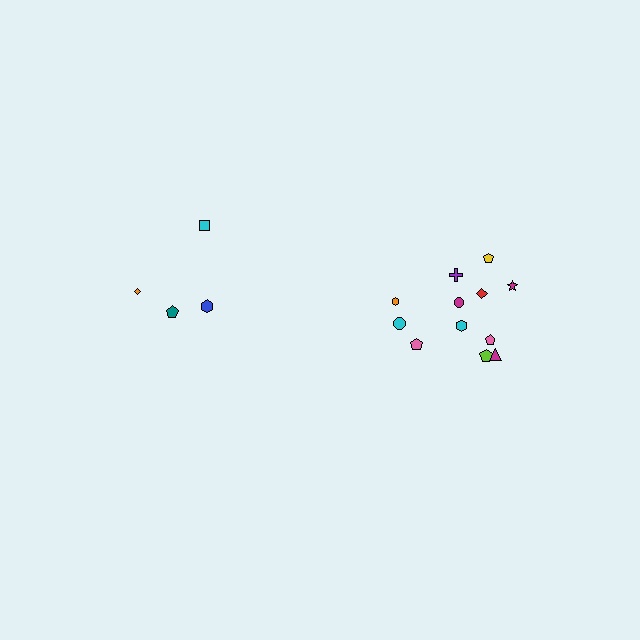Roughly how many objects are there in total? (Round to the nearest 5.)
Roughly 15 objects in total.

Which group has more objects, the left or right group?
The right group.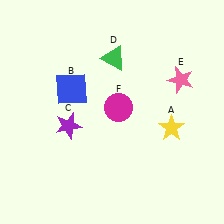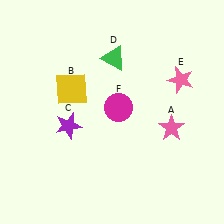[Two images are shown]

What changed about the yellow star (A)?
In Image 1, A is yellow. In Image 2, it changed to pink.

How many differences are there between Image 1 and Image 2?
There are 2 differences between the two images.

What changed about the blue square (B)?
In Image 1, B is blue. In Image 2, it changed to yellow.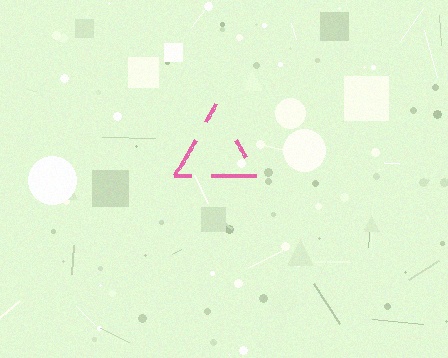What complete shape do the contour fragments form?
The contour fragments form a triangle.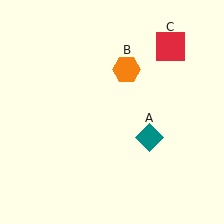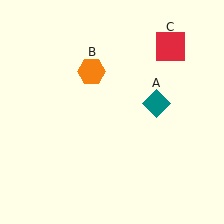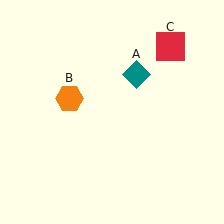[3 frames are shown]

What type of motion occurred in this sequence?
The teal diamond (object A), orange hexagon (object B) rotated counterclockwise around the center of the scene.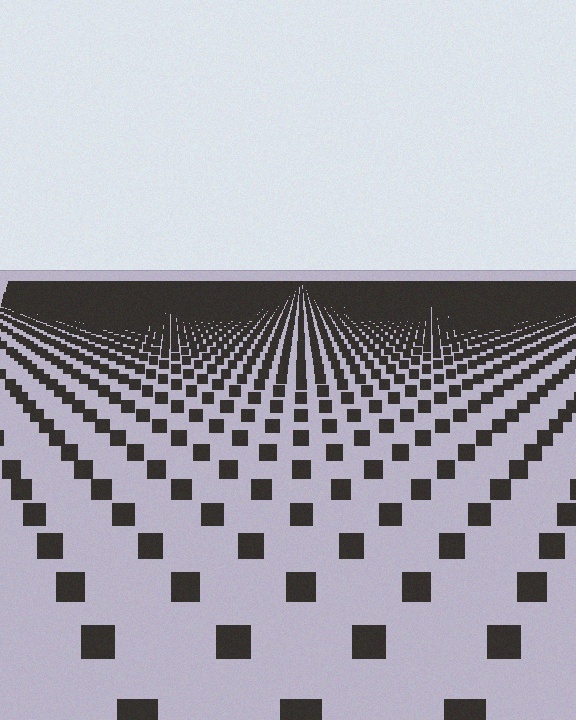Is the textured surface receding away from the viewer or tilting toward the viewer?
The surface is receding away from the viewer. Texture elements get smaller and denser toward the top.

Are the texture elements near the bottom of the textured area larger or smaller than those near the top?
Larger. Near the bottom, elements are closer to the viewer and appear at a bigger on-screen size.